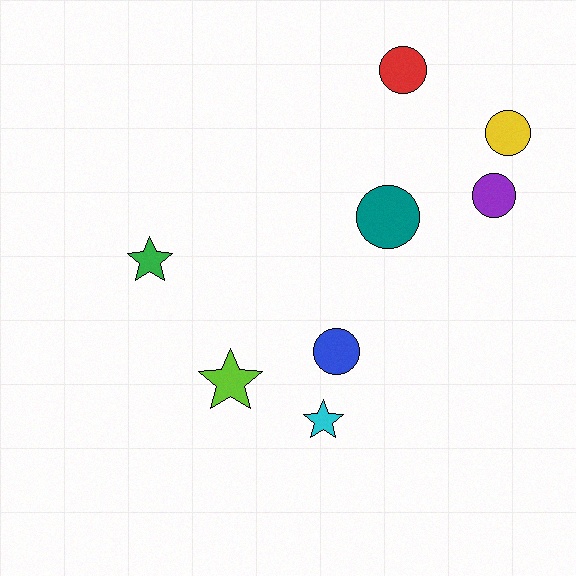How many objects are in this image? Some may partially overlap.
There are 8 objects.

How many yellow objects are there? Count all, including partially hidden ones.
There is 1 yellow object.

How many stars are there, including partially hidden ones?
There are 3 stars.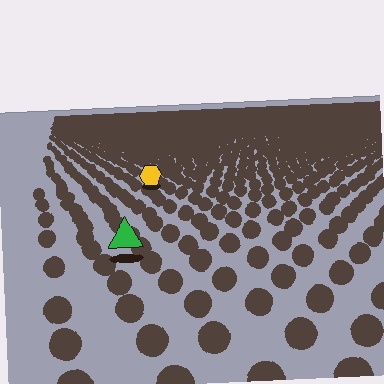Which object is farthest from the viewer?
The yellow hexagon is farthest from the viewer. It appears smaller and the ground texture around it is denser.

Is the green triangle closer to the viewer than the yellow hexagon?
Yes. The green triangle is closer — you can tell from the texture gradient: the ground texture is coarser near it.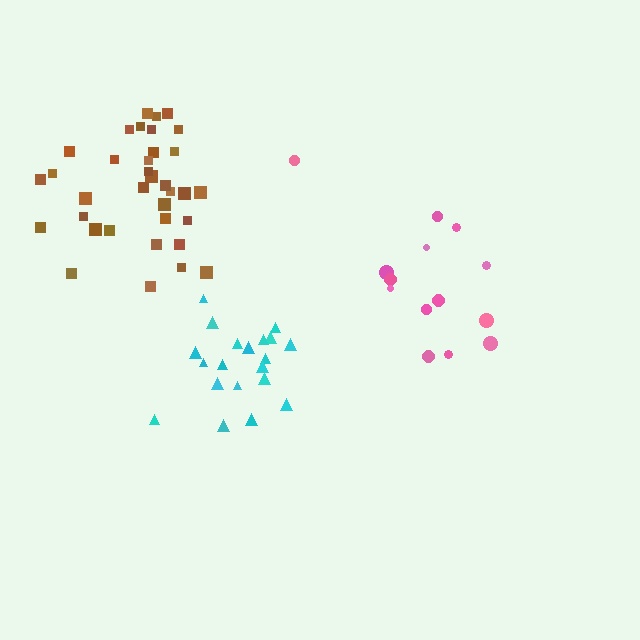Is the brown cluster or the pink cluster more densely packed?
Brown.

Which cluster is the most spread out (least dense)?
Pink.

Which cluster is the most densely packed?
Brown.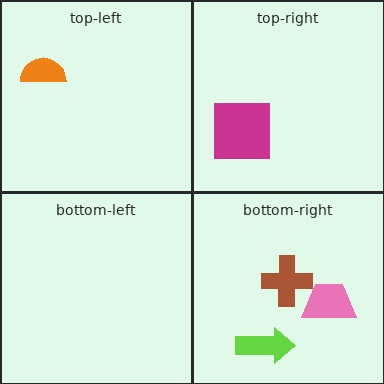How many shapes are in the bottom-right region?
3.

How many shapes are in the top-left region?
1.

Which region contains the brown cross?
The bottom-right region.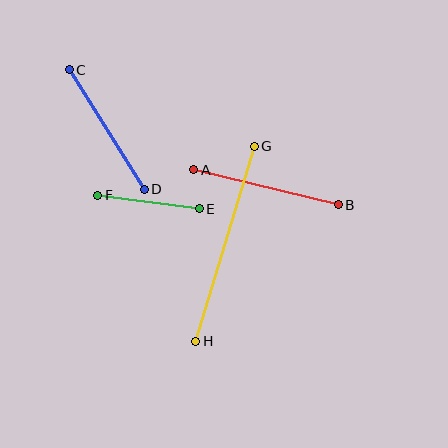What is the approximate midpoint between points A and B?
The midpoint is at approximately (266, 187) pixels.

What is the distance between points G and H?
The distance is approximately 203 pixels.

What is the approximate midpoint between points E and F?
The midpoint is at approximately (148, 202) pixels.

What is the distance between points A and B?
The distance is approximately 149 pixels.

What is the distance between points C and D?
The distance is approximately 141 pixels.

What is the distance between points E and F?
The distance is approximately 102 pixels.